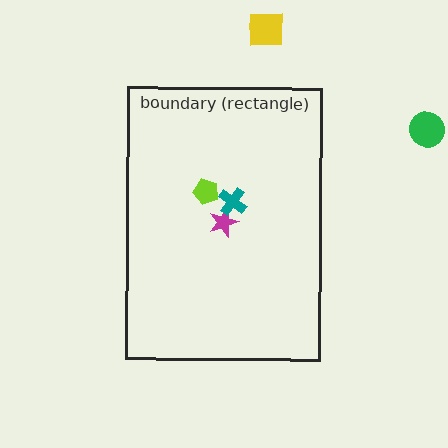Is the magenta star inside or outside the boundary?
Inside.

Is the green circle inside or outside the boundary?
Outside.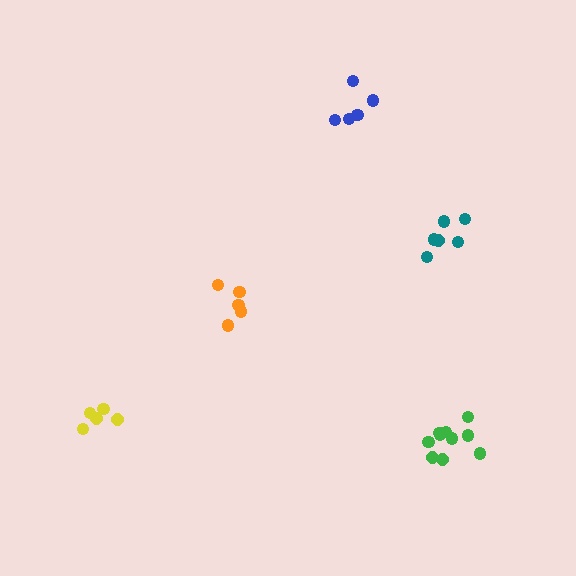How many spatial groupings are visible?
There are 5 spatial groupings.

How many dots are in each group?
Group 1: 5 dots, Group 2: 5 dots, Group 3: 6 dots, Group 4: 5 dots, Group 5: 10 dots (31 total).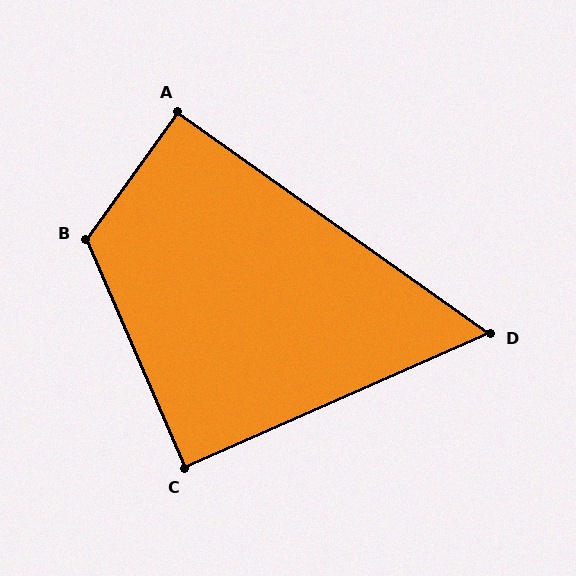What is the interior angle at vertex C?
Approximately 90 degrees (approximately right).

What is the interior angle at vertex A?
Approximately 90 degrees (approximately right).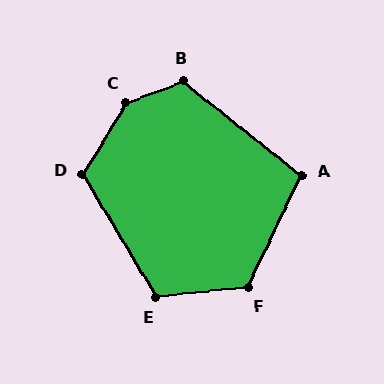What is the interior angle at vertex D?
Approximately 118 degrees (obtuse).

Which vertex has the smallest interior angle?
A, at approximately 103 degrees.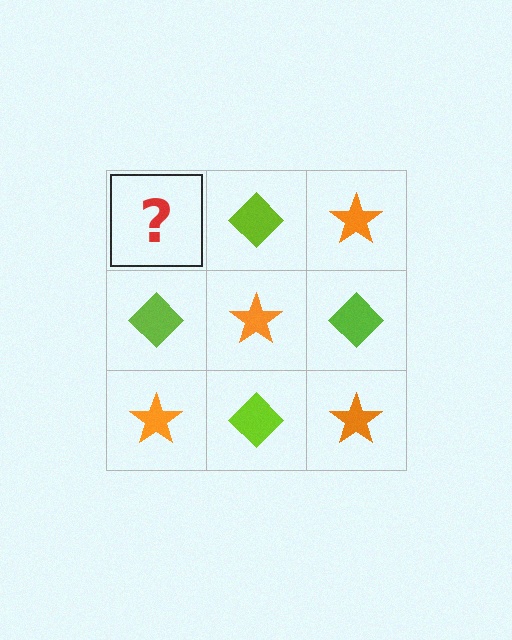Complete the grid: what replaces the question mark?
The question mark should be replaced with an orange star.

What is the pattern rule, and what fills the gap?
The rule is that it alternates orange star and lime diamond in a checkerboard pattern. The gap should be filled with an orange star.